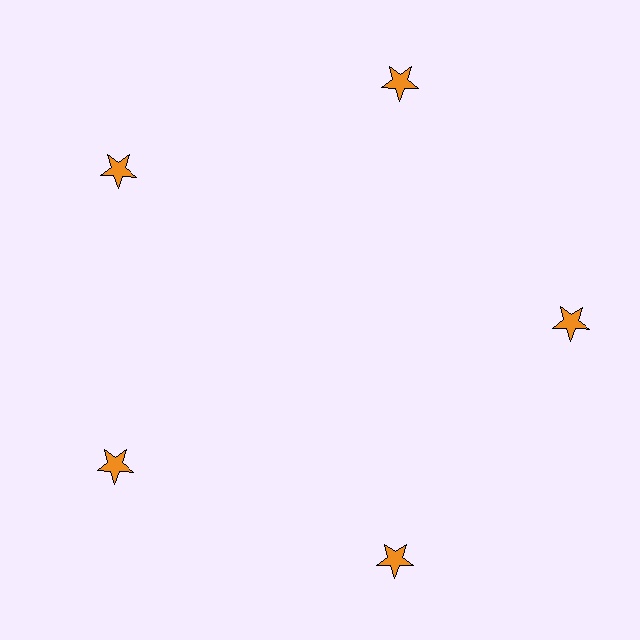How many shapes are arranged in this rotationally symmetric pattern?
There are 5 shapes, arranged in 5 groups of 1.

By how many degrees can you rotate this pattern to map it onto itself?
The pattern maps onto itself every 72 degrees of rotation.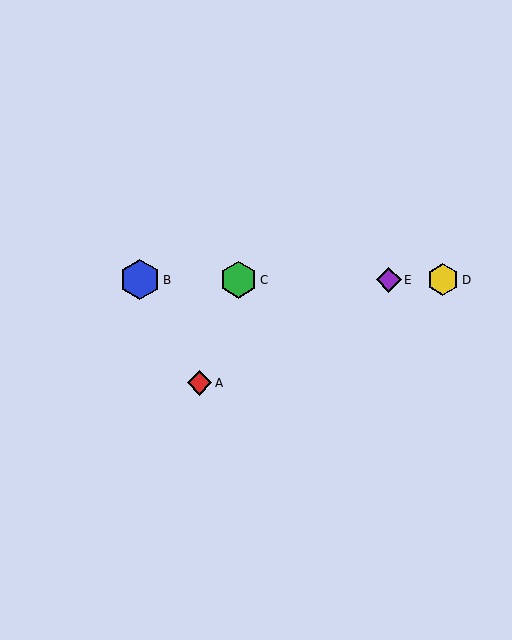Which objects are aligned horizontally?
Objects B, C, D, E are aligned horizontally.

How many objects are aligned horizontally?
4 objects (B, C, D, E) are aligned horizontally.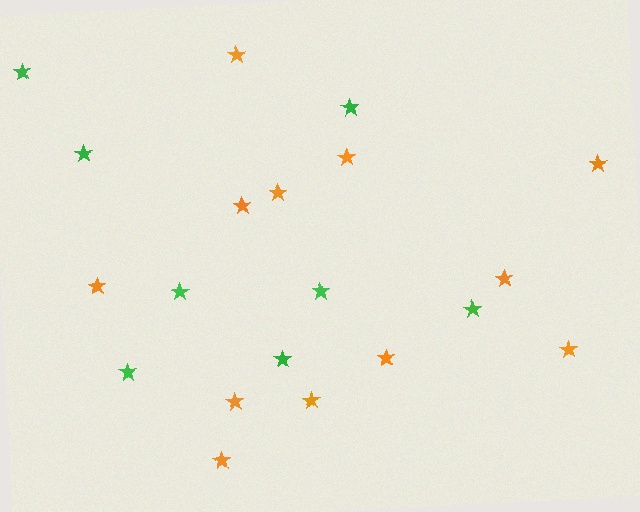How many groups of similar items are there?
There are 2 groups: one group of green stars (8) and one group of orange stars (12).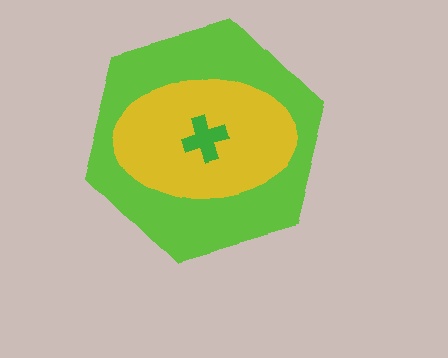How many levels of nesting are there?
3.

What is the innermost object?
The green cross.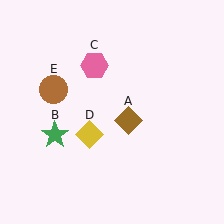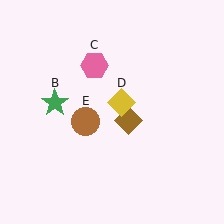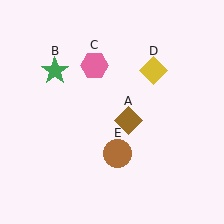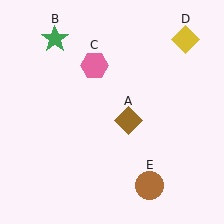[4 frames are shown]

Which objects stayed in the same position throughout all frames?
Brown diamond (object A) and pink hexagon (object C) remained stationary.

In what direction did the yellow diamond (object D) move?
The yellow diamond (object D) moved up and to the right.